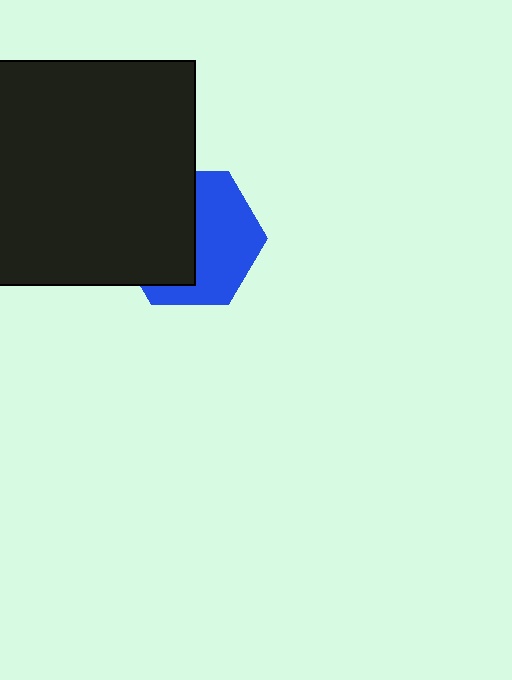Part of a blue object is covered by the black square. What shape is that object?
It is a hexagon.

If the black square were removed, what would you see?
You would see the complete blue hexagon.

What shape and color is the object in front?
The object in front is a black square.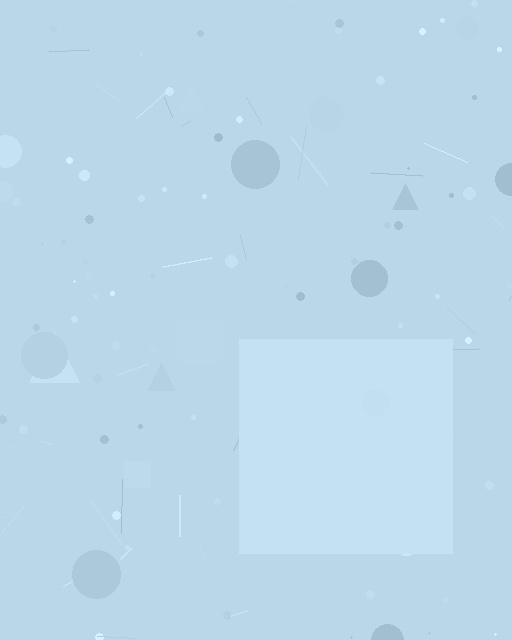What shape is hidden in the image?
A square is hidden in the image.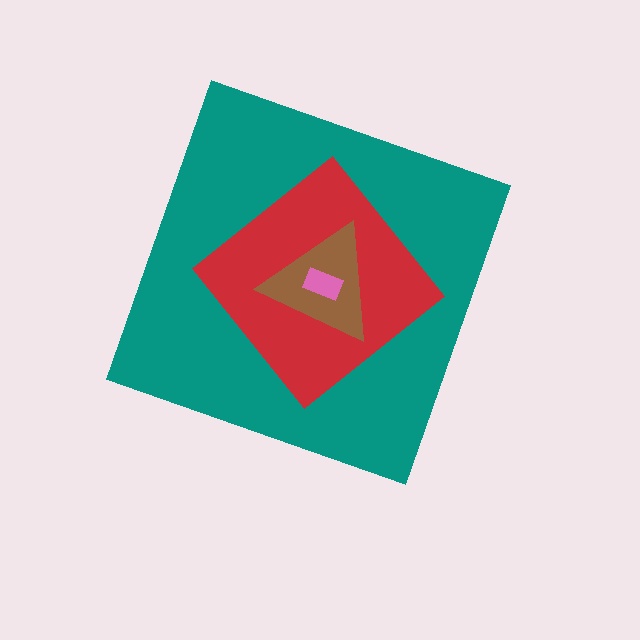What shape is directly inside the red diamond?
The brown triangle.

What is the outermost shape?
The teal diamond.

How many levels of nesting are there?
4.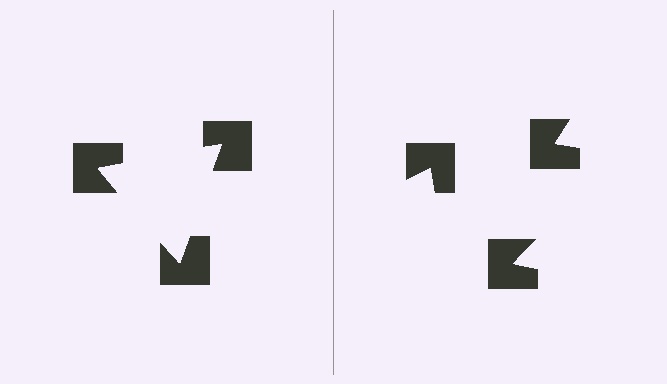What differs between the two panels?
The notched squares are positioned identically on both sides; only the wedge orientations differ. On the left they align to a triangle; on the right they are misaligned.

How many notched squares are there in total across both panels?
6 — 3 on each side.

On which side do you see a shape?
An illusory triangle appears on the left side. On the right side the wedge cuts are rotated, so no coherent shape forms.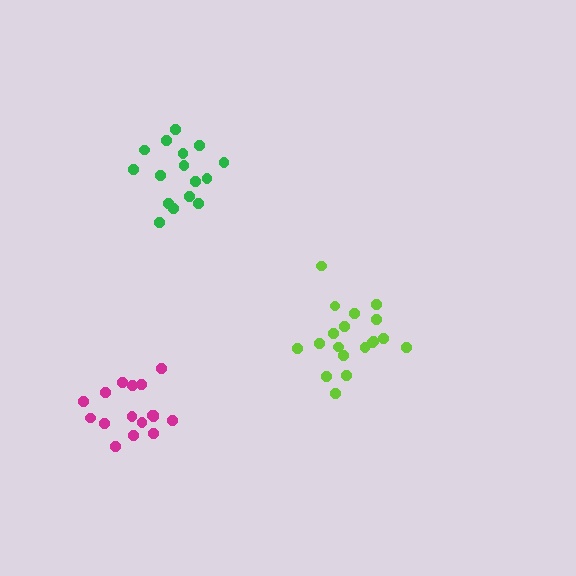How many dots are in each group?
Group 1: 19 dots, Group 2: 17 dots, Group 3: 16 dots (52 total).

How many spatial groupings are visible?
There are 3 spatial groupings.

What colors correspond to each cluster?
The clusters are colored: lime, magenta, green.